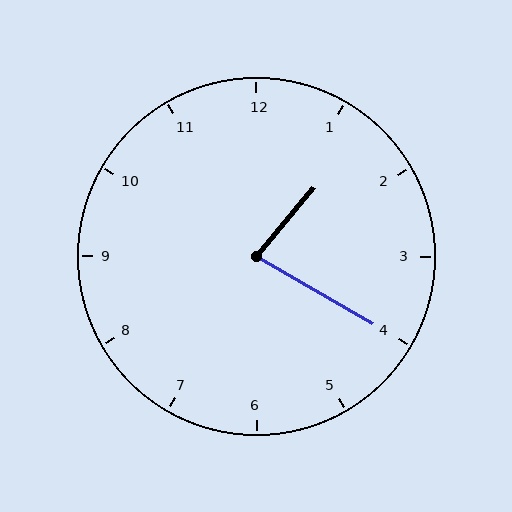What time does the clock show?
1:20.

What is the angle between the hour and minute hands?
Approximately 80 degrees.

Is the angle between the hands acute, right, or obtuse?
It is acute.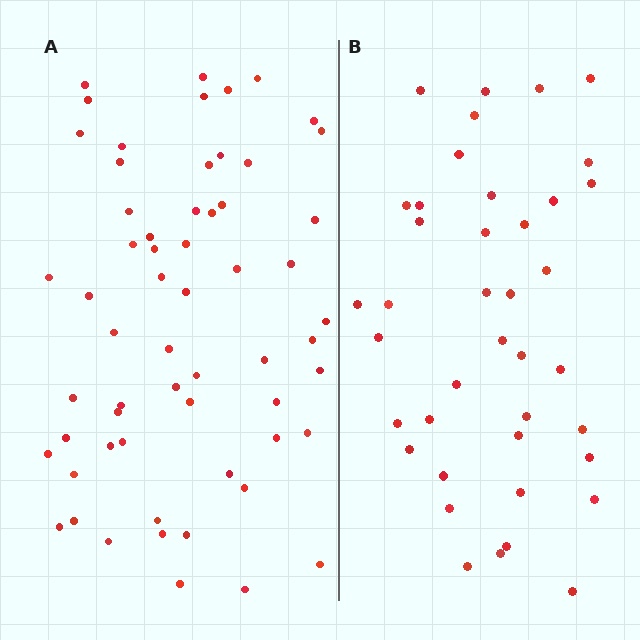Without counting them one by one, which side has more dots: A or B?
Region A (the left region) has more dots.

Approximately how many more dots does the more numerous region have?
Region A has approximately 20 more dots than region B.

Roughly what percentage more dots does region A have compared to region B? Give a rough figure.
About 50% more.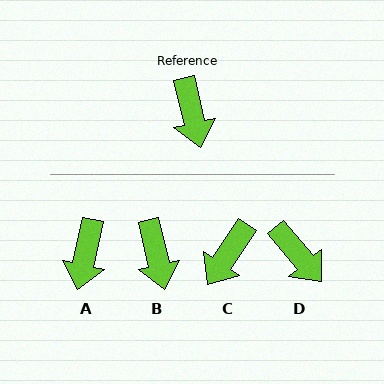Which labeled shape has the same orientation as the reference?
B.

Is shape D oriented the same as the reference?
No, it is off by about 27 degrees.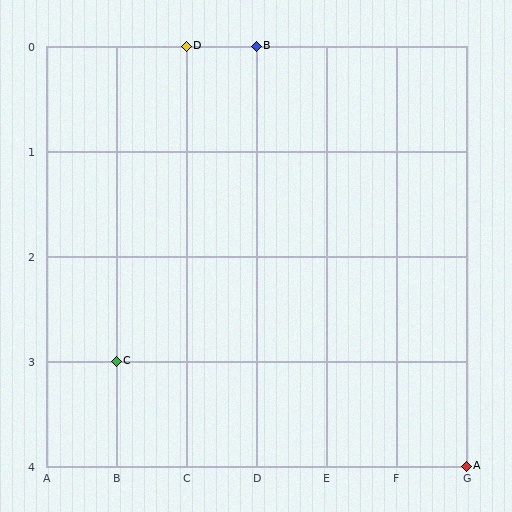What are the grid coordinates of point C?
Point C is at grid coordinates (B, 3).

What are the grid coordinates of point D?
Point D is at grid coordinates (C, 0).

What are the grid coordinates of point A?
Point A is at grid coordinates (G, 4).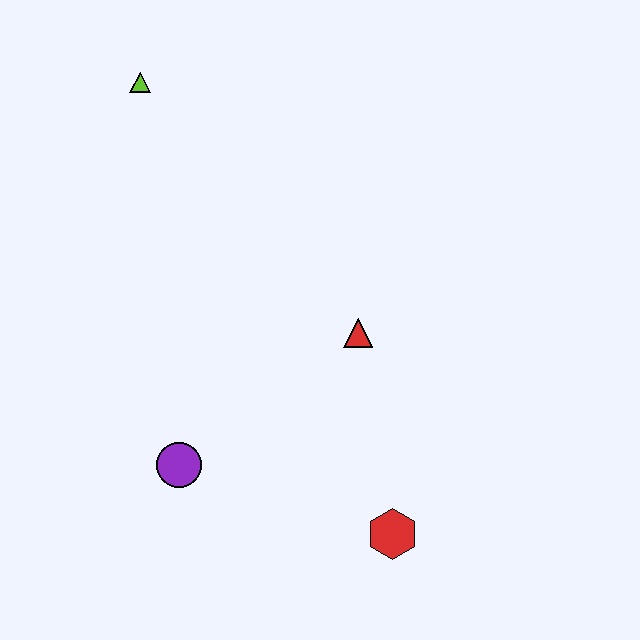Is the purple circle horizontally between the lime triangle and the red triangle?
Yes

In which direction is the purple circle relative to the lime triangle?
The purple circle is below the lime triangle.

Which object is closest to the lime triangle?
The red triangle is closest to the lime triangle.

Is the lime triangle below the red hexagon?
No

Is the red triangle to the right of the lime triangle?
Yes